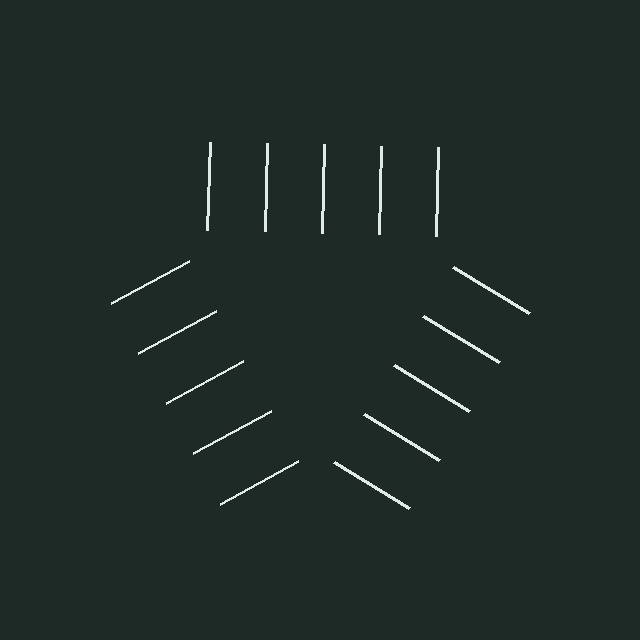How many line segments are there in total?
15 — 5 along each of the 3 edges.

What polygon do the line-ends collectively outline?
An illusory triangle — the line segments terminate on its edges but no continuous stroke is drawn.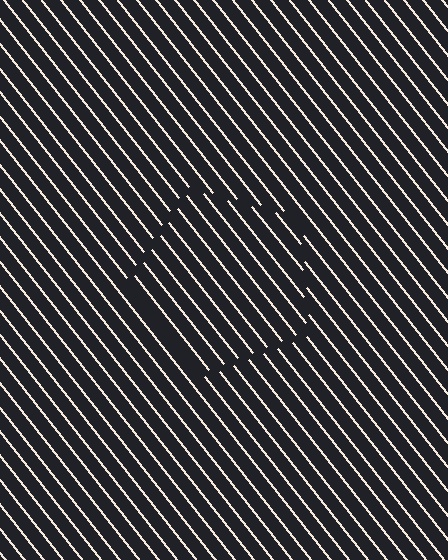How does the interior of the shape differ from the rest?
The interior of the shape contains the same grating, shifted by half a period — the contour is defined by the phase discontinuity where line-ends from the inner and outer gratings abut.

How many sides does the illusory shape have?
5 sides — the line-ends trace a pentagon.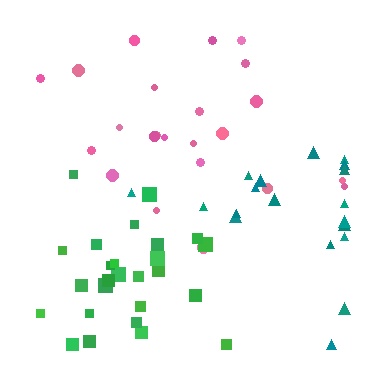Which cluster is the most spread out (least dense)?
Teal.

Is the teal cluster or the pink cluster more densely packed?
Pink.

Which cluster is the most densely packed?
Green.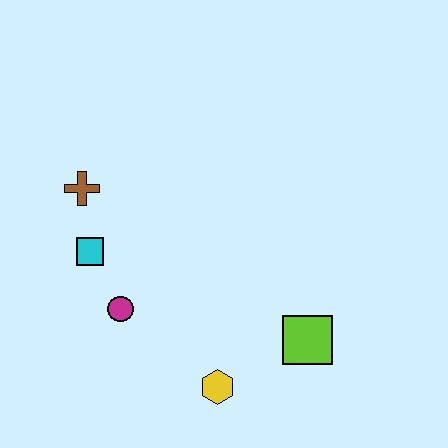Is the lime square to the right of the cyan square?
Yes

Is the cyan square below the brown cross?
Yes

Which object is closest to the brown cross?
The cyan square is closest to the brown cross.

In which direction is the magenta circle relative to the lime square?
The magenta circle is to the left of the lime square.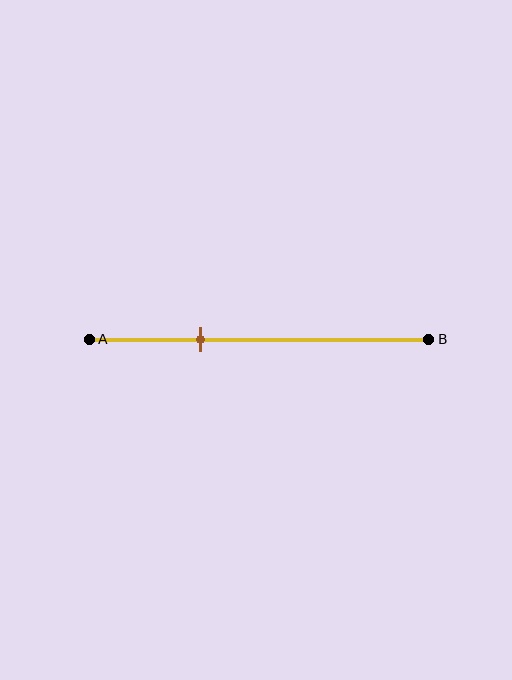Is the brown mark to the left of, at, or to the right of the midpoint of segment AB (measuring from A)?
The brown mark is to the left of the midpoint of segment AB.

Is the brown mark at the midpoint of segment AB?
No, the mark is at about 35% from A, not at the 50% midpoint.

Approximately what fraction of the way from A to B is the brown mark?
The brown mark is approximately 35% of the way from A to B.